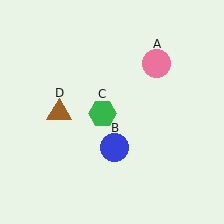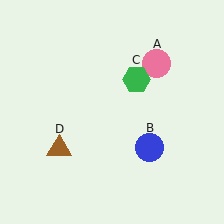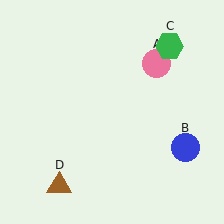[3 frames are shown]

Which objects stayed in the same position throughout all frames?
Pink circle (object A) remained stationary.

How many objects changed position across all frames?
3 objects changed position: blue circle (object B), green hexagon (object C), brown triangle (object D).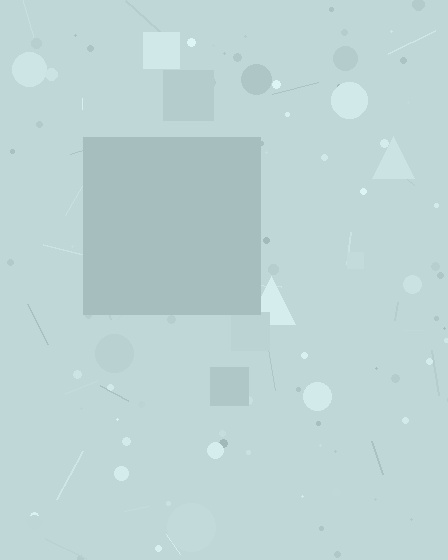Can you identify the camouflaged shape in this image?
The camouflaged shape is a square.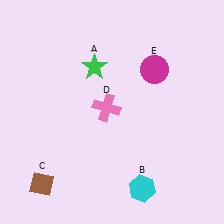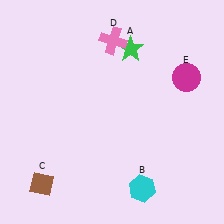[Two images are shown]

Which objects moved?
The objects that moved are: the green star (A), the pink cross (D), the magenta circle (E).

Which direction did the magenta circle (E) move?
The magenta circle (E) moved right.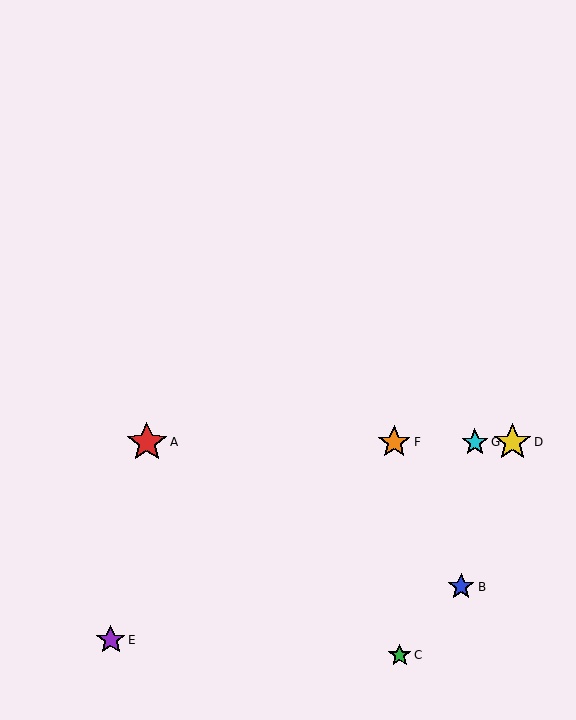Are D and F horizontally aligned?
Yes, both are at y≈442.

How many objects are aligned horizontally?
4 objects (A, D, F, G) are aligned horizontally.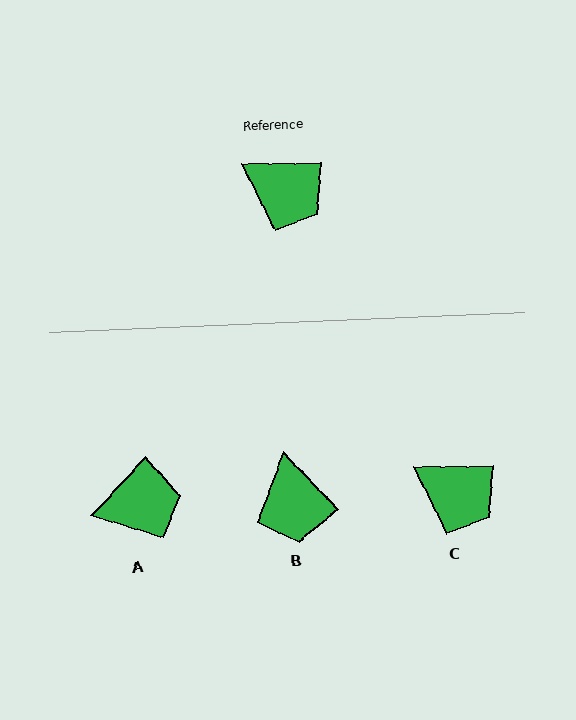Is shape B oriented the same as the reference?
No, it is off by about 47 degrees.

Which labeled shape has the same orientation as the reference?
C.